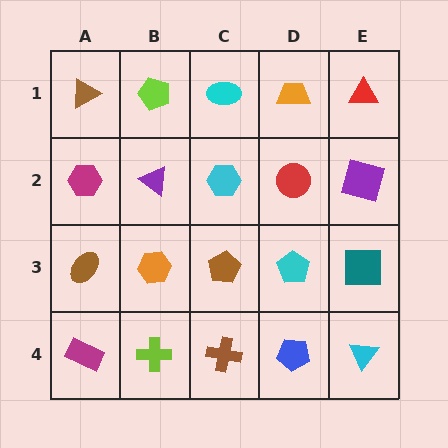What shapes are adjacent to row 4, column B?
An orange hexagon (row 3, column B), a magenta rectangle (row 4, column A), a brown cross (row 4, column C).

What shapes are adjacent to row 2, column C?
A cyan ellipse (row 1, column C), a brown pentagon (row 3, column C), a purple triangle (row 2, column B), a red circle (row 2, column D).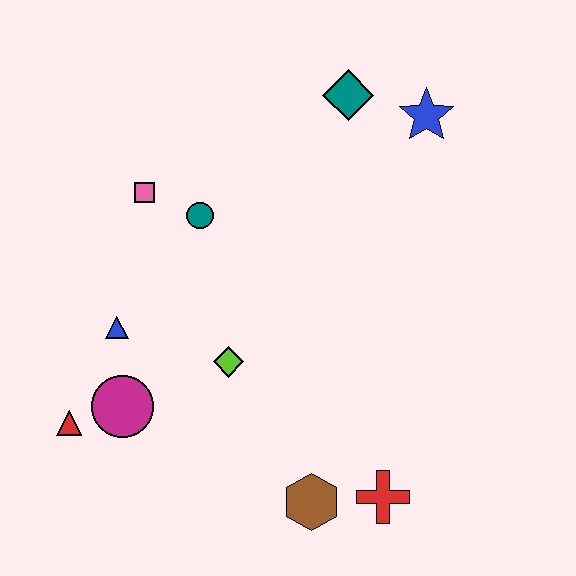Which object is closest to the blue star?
The teal diamond is closest to the blue star.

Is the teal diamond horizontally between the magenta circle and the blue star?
Yes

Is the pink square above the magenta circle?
Yes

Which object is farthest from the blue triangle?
The blue star is farthest from the blue triangle.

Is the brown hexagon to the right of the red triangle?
Yes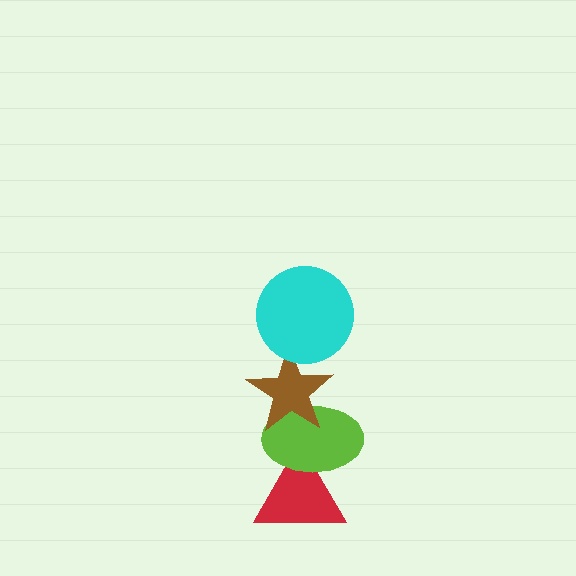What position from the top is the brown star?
The brown star is 2nd from the top.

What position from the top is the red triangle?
The red triangle is 4th from the top.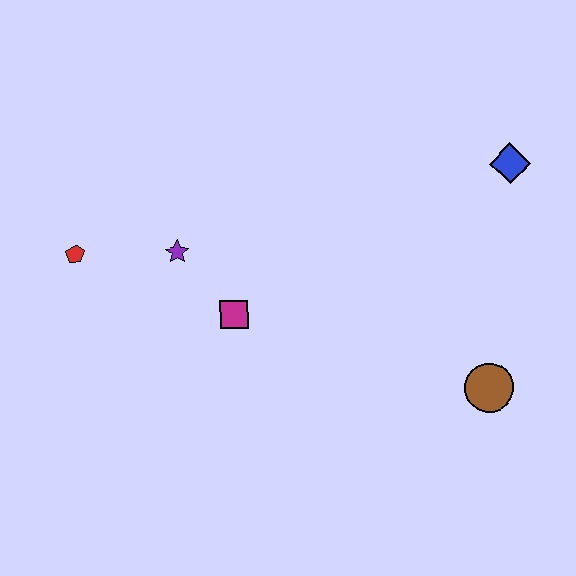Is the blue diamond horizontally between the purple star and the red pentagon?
No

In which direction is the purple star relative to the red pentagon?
The purple star is to the right of the red pentagon.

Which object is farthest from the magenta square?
The blue diamond is farthest from the magenta square.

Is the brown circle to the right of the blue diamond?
No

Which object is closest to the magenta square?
The purple star is closest to the magenta square.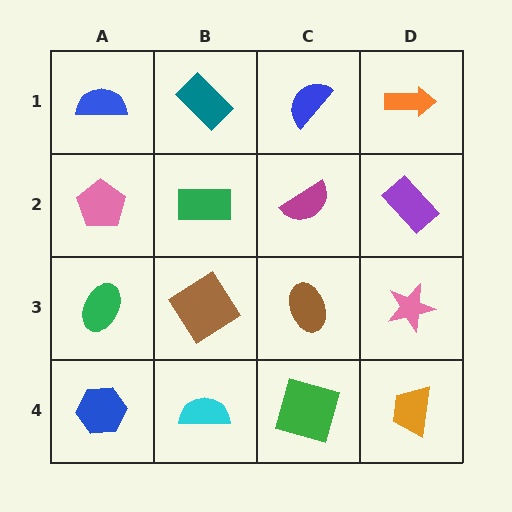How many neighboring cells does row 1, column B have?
3.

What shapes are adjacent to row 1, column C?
A magenta semicircle (row 2, column C), a teal rectangle (row 1, column B), an orange arrow (row 1, column D).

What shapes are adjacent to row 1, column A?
A pink pentagon (row 2, column A), a teal rectangle (row 1, column B).